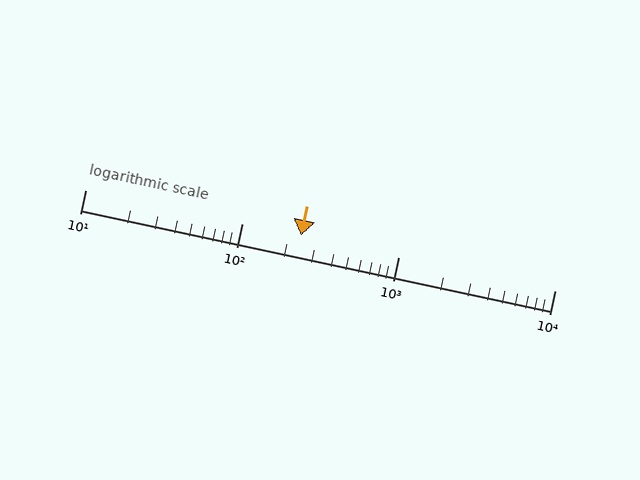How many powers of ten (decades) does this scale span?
The scale spans 3 decades, from 10 to 10000.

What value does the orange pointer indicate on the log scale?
The pointer indicates approximately 240.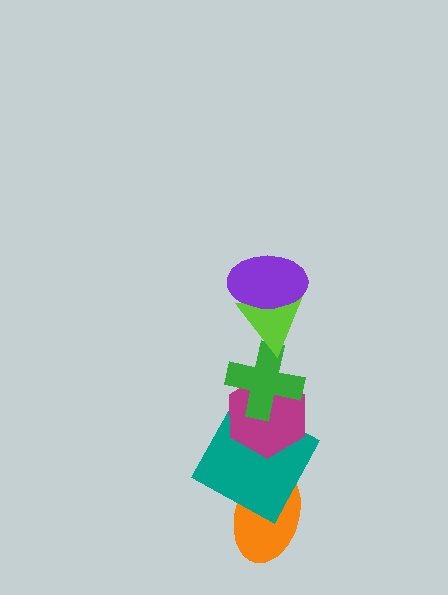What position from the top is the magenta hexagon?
The magenta hexagon is 4th from the top.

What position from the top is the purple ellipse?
The purple ellipse is 1st from the top.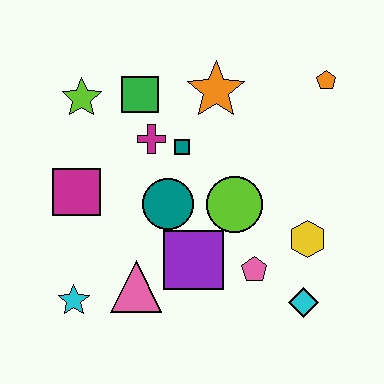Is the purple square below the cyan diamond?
No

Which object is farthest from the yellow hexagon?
The lime star is farthest from the yellow hexagon.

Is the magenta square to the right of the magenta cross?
No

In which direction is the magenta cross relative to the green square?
The magenta cross is below the green square.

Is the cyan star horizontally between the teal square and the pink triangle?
No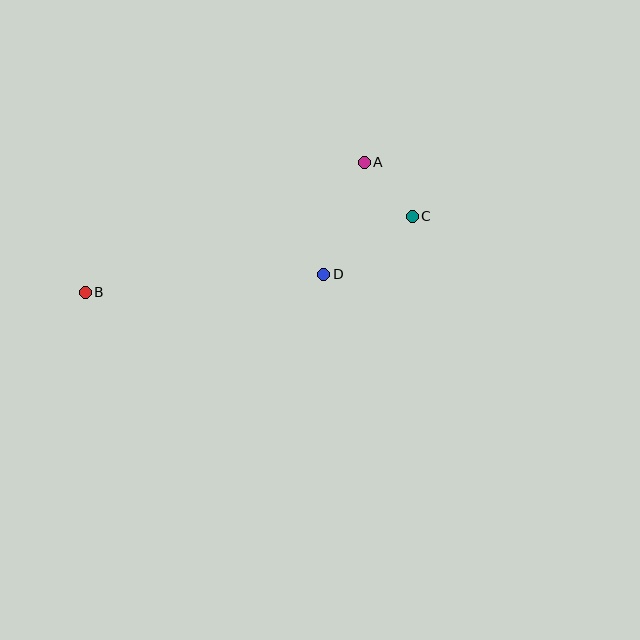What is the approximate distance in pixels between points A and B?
The distance between A and B is approximately 308 pixels.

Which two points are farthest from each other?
Points B and C are farthest from each other.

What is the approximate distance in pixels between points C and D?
The distance between C and D is approximately 106 pixels.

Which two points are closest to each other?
Points A and C are closest to each other.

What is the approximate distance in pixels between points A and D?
The distance between A and D is approximately 119 pixels.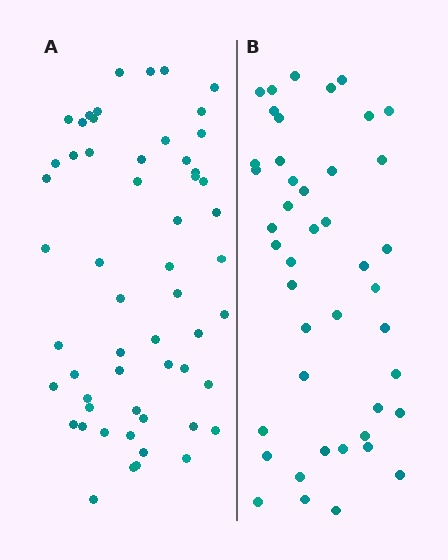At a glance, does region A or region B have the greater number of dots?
Region A (the left region) has more dots.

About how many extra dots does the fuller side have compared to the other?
Region A has roughly 12 or so more dots than region B.